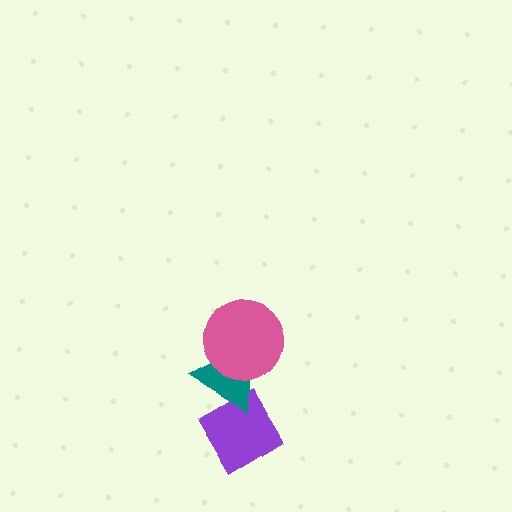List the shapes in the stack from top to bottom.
From top to bottom: the pink circle, the teal triangle, the purple diamond.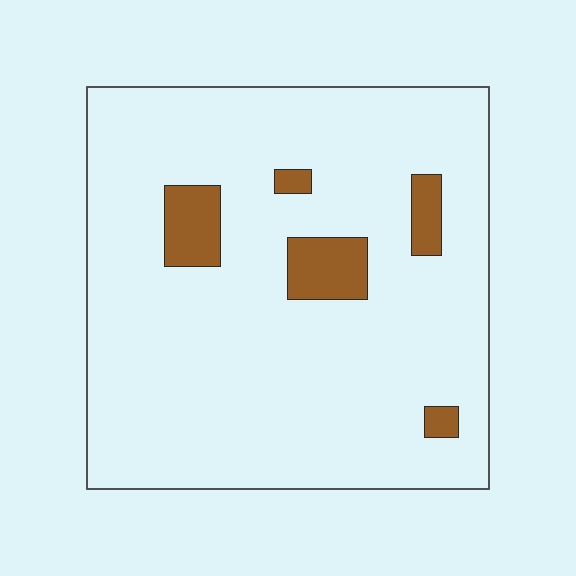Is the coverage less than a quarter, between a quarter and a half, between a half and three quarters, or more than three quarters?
Less than a quarter.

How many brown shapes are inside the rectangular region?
5.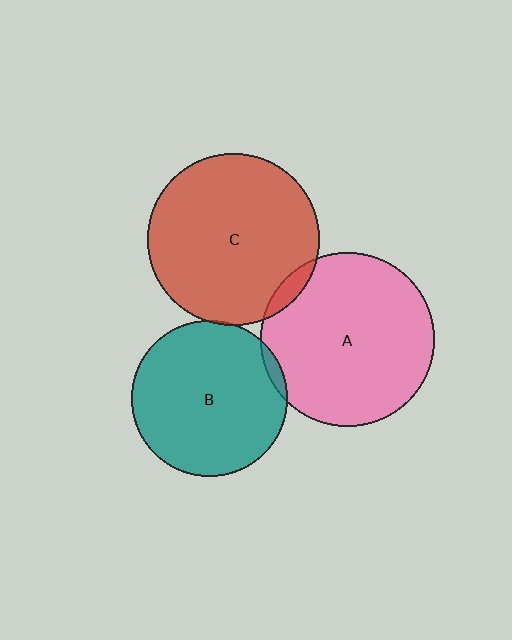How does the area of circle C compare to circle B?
Approximately 1.2 times.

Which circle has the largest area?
Circle A (pink).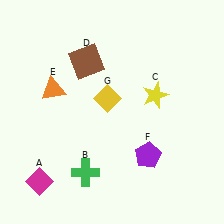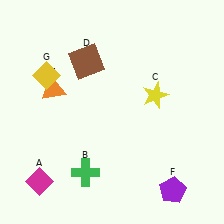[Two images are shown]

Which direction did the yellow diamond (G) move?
The yellow diamond (G) moved left.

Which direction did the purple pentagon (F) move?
The purple pentagon (F) moved down.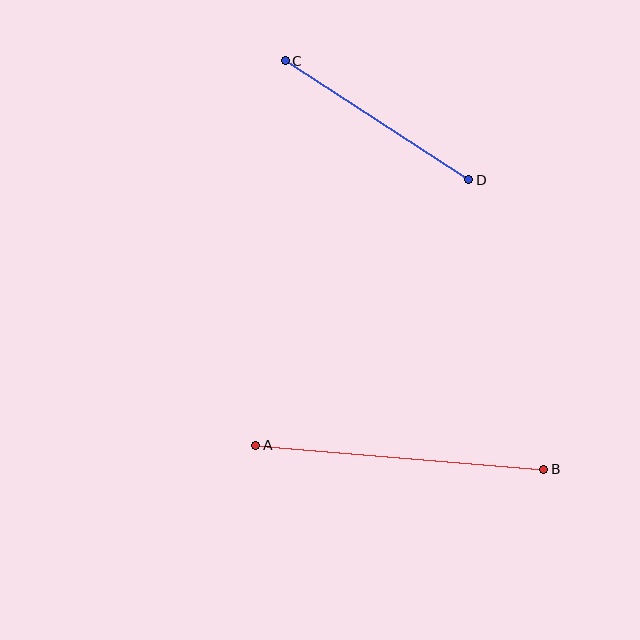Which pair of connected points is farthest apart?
Points A and B are farthest apart.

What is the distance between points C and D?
The distance is approximately 219 pixels.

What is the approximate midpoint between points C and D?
The midpoint is at approximately (377, 120) pixels.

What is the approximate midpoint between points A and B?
The midpoint is at approximately (400, 457) pixels.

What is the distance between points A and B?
The distance is approximately 289 pixels.